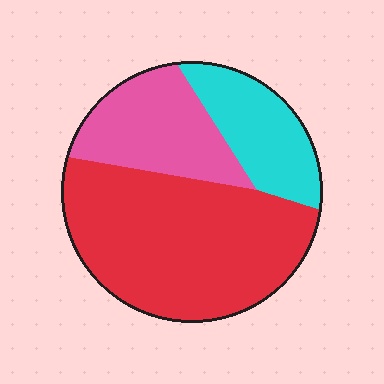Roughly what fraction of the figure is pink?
Pink covers 24% of the figure.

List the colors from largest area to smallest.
From largest to smallest: red, pink, cyan.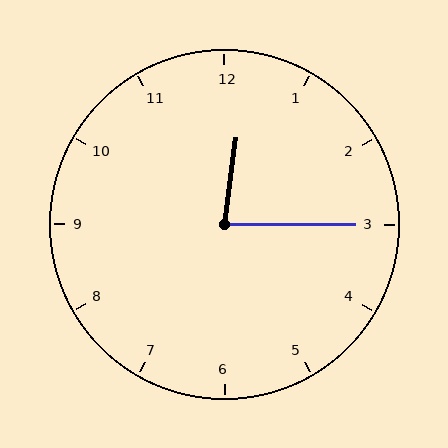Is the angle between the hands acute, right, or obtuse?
It is acute.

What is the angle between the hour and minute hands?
Approximately 82 degrees.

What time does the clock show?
12:15.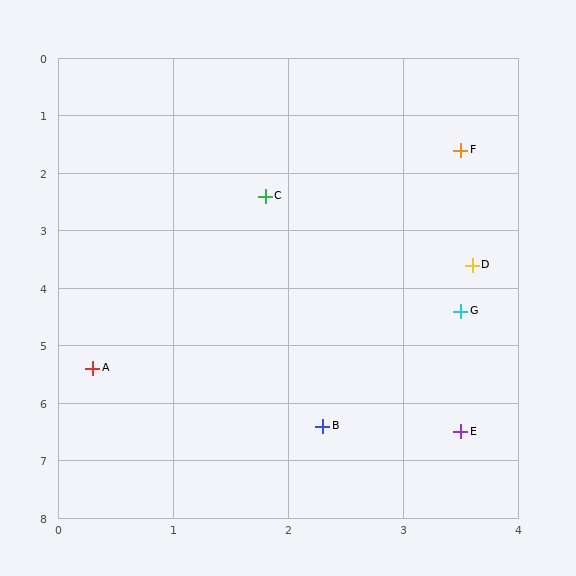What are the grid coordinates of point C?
Point C is at approximately (1.8, 2.4).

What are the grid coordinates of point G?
Point G is at approximately (3.5, 4.4).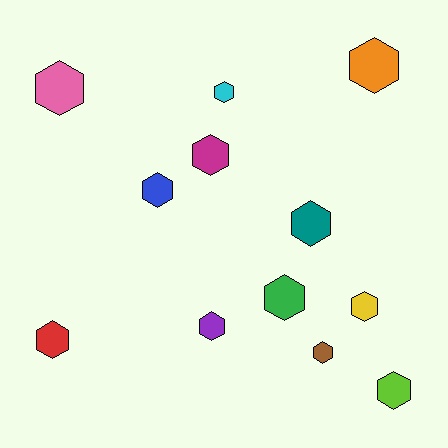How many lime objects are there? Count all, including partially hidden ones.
There is 1 lime object.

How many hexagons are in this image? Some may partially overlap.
There are 12 hexagons.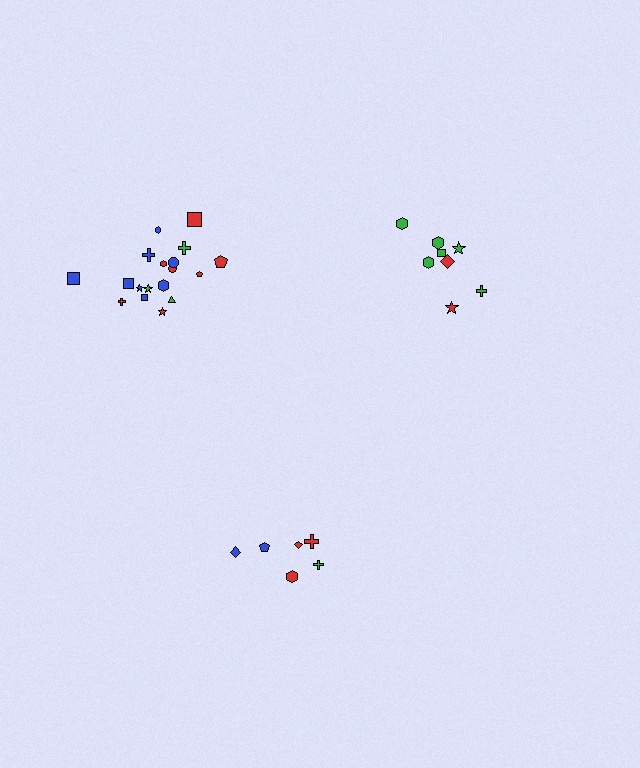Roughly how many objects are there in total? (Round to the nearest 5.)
Roughly 30 objects in total.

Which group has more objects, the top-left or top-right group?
The top-left group.